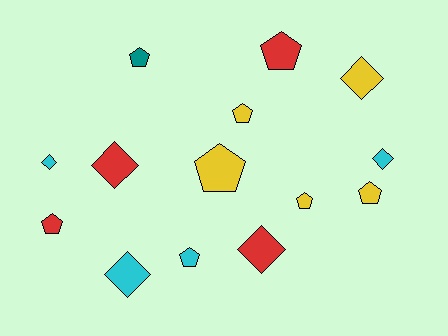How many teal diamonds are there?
There are no teal diamonds.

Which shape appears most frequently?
Pentagon, with 8 objects.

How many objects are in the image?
There are 14 objects.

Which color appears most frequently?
Yellow, with 5 objects.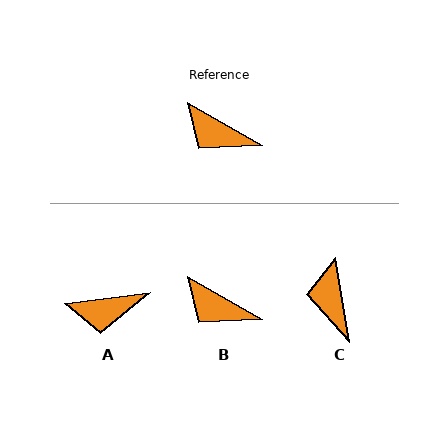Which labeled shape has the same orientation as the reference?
B.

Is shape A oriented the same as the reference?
No, it is off by about 37 degrees.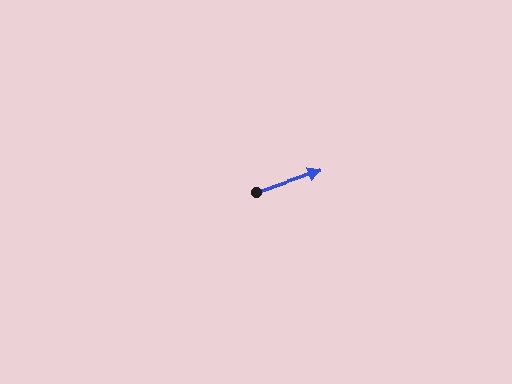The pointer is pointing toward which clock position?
Roughly 2 o'clock.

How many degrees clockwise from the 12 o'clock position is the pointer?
Approximately 72 degrees.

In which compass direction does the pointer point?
East.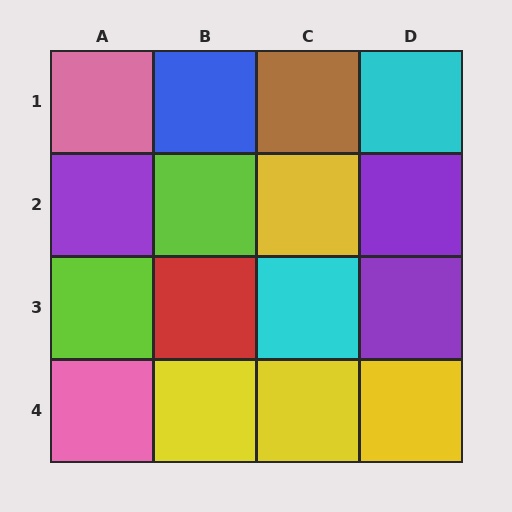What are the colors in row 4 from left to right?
Pink, yellow, yellow, yellow.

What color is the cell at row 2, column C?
Yellow.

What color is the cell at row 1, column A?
Pink.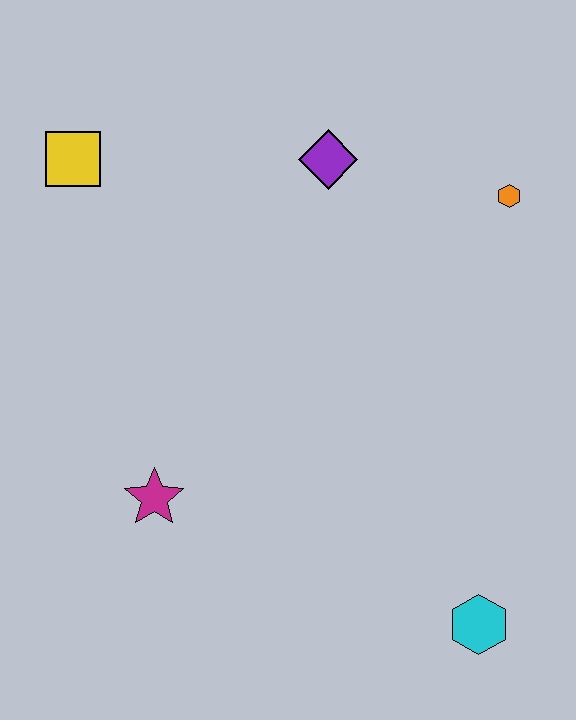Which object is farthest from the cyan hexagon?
The yellow square is farthest from the cyan hexagon.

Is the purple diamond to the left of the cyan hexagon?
Yes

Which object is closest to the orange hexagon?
The purple diamond is closest to the orange hexagon.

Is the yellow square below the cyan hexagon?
No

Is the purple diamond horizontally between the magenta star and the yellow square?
No